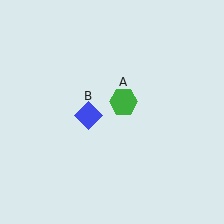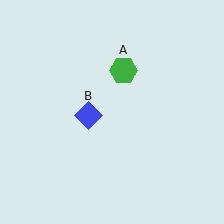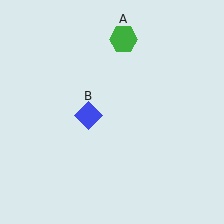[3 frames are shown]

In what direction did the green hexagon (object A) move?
The green hexagon (object A) moved up.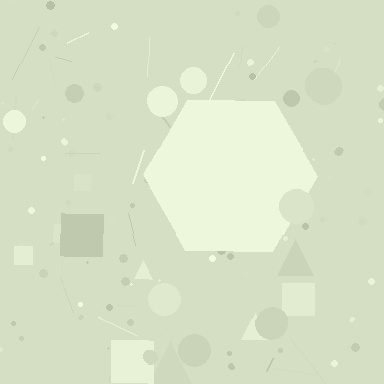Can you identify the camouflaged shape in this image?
The camouflaged shape is a hexagon.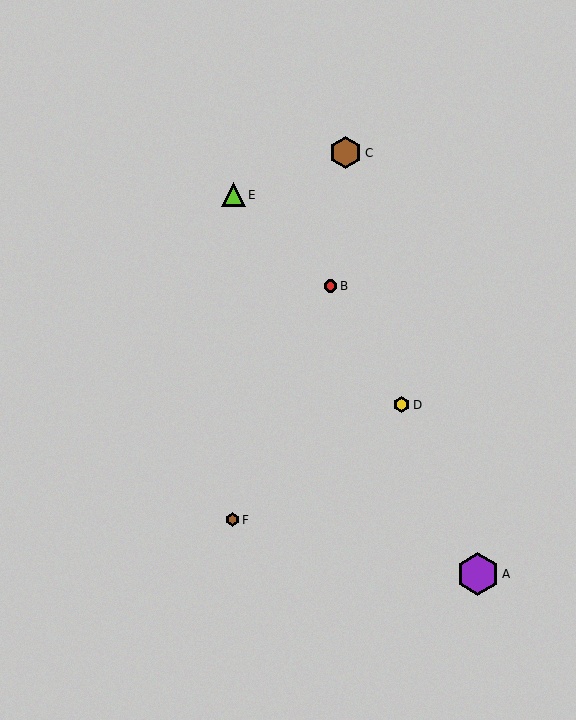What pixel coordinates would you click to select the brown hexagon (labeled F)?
Click at (232, 520) to select the brown hexagon F.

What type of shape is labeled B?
Shape B is a red circle.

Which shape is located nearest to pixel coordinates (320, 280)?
The red circle (labeled B) at (330, 286) is nearest to that location.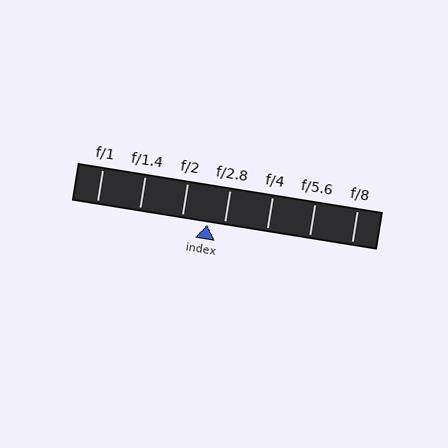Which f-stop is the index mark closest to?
The index mark is closest to f/2.8.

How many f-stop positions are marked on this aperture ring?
There are 7 f-stop positions marked.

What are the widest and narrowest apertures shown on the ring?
The widest aperture shown is f/1 and the narrowest is f/8.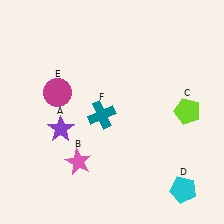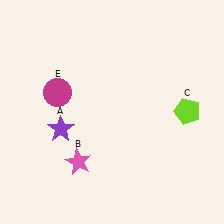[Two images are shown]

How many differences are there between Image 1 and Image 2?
There are 2 differences between the two images.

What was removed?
The teal cross (F), the cyan pentagon (D) were removed in Image 2.